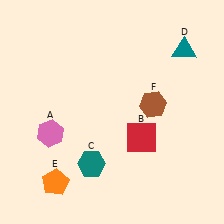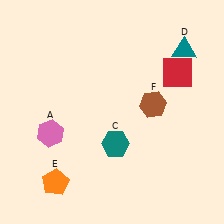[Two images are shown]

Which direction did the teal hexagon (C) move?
The teal hexagon (C) moved right.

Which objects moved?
The objects that moved are: the red square (B), the teal hexagon (C).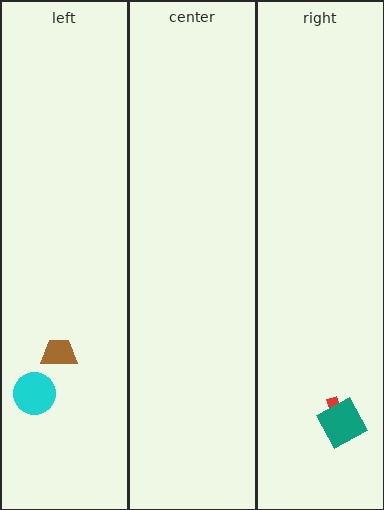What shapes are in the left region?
The cyan circle, the brown trapezoid.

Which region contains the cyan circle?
The left region.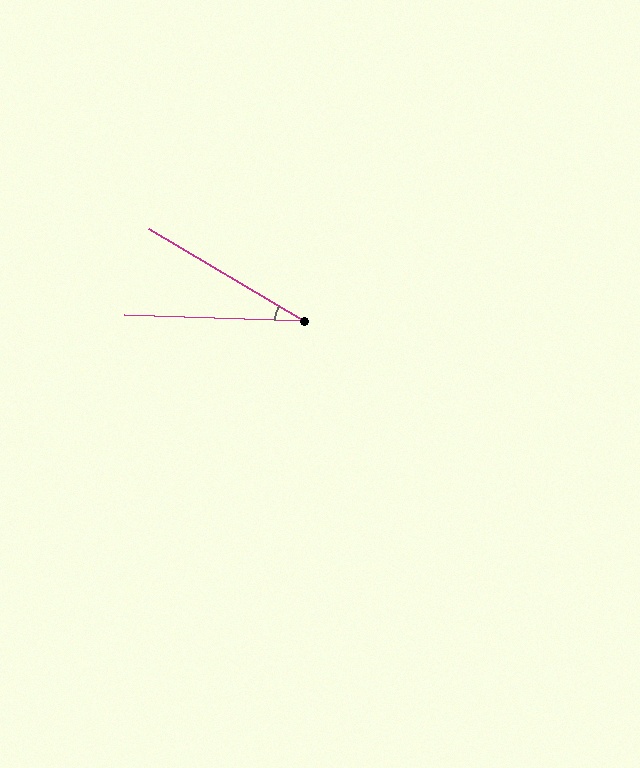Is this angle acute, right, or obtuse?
It is acute.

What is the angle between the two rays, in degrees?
Approximately 29 degrees.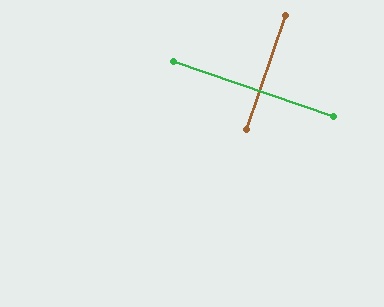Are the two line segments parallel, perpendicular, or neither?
Perpendicular — they meet at approximately 90°.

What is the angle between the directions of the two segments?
Approximately 90 degrees.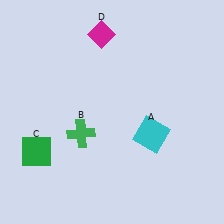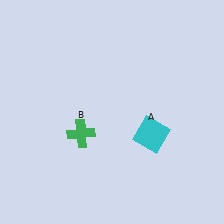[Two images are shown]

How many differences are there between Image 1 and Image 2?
There are 2 differences between the two images.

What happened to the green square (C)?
The green square (C) was removed in Image 2. It was in the bottom-left area of Image 1.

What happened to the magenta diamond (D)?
The magenta diamond (D) was removed in Image 2. It was in the top-left area of Image 1.